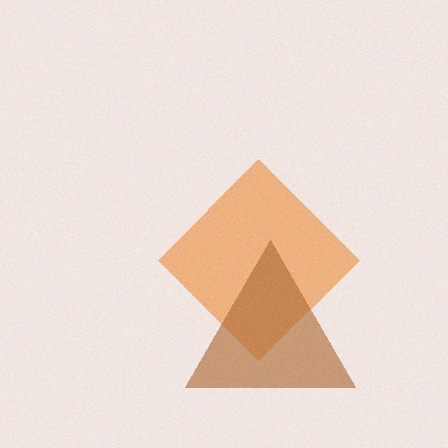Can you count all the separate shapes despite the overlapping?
Yes, there are 2 separate shapes.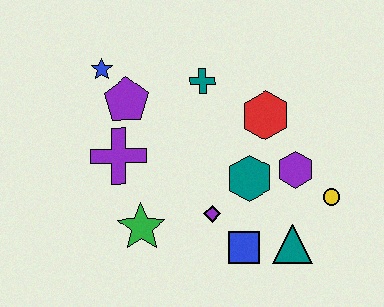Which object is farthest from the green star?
The yellow circle is farthest from the green star.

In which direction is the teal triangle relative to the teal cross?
The teal triangle is below the teal cross.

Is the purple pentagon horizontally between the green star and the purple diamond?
No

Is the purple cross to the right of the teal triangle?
No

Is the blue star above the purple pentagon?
Yes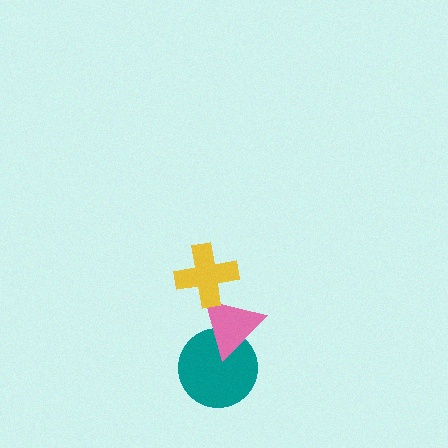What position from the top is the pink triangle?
The pink triangle is 2nd from the top.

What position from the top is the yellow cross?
The yellow cross is 1st from the top.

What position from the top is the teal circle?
The teal circle is 3rd from the top.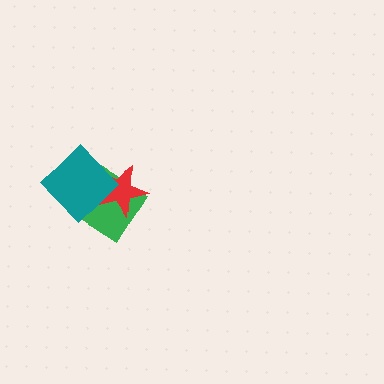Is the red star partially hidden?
Yes, it is partially covered by another shape.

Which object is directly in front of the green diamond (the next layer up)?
The red star is directly in front of the green diamond.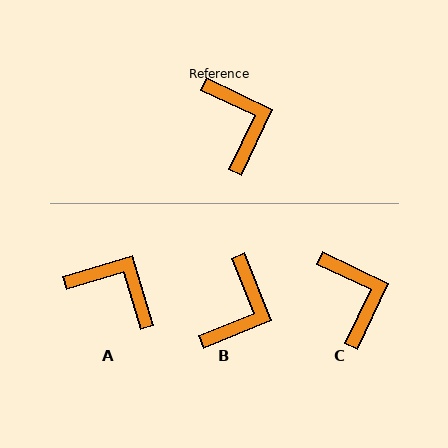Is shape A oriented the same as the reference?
No, it is off by about 42 degrees.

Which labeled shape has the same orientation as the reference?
C.